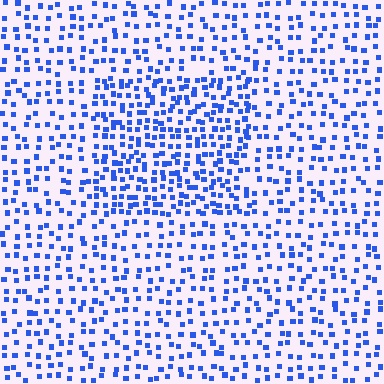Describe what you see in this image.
The image contains small blue elements arranged at two different densities. A rectangle-shaped region is visible where the elements are more densely packed than the surrounding area.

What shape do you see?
I see a rectangle.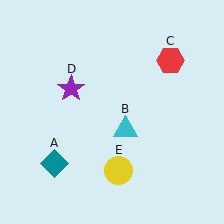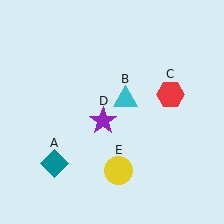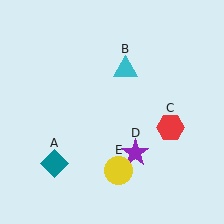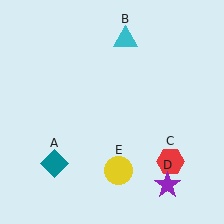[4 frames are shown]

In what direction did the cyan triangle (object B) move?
The cyan triangle (object B) moved up.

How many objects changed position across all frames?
3 objects changed position: cyan triangle (object B), red hexagon (object C), purple star (object D).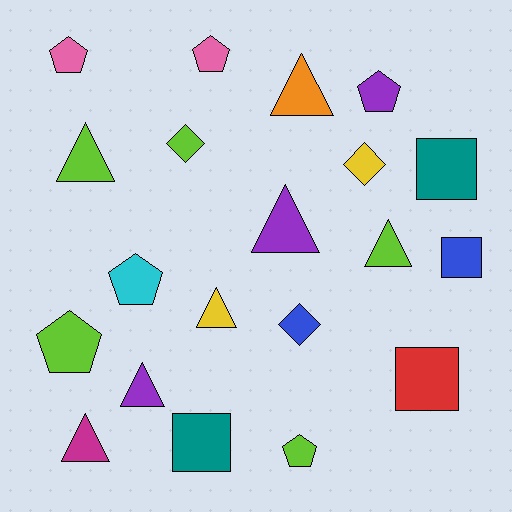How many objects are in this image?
There are 20 objects.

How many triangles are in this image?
There are 7 triangles.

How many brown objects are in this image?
There are no brown objects.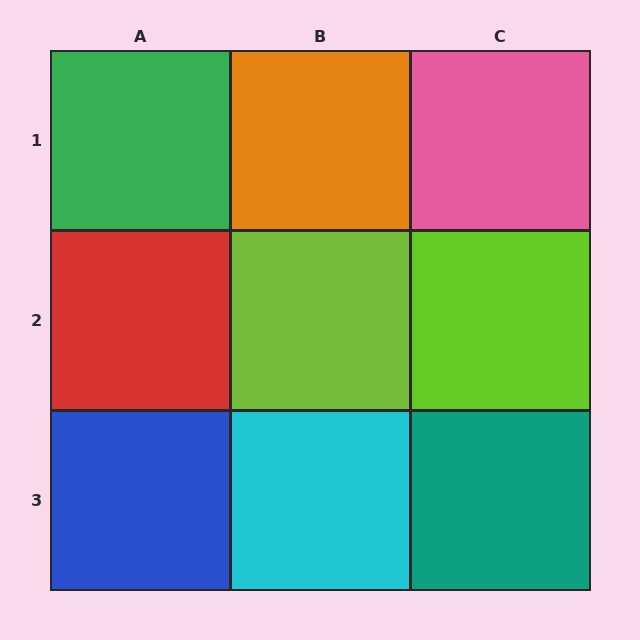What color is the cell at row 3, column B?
Cyan.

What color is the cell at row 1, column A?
Green.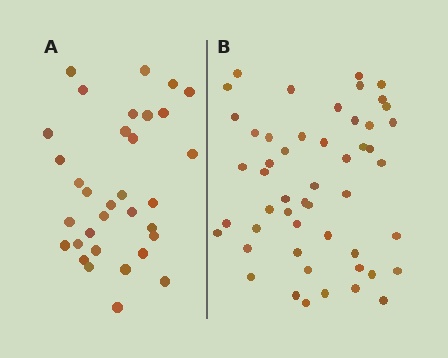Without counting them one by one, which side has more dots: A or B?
Region B (the right region) has more dots.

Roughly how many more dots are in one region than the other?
Region B has approximately 20 more dots than region A.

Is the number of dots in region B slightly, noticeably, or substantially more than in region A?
Region B has substantially more. The ratio is roughly 1.5 to 1.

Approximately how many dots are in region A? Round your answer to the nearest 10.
About 30 dots. (The exact count is 33, which rounds to 30.)